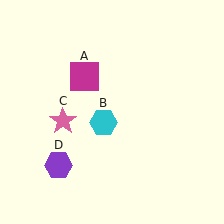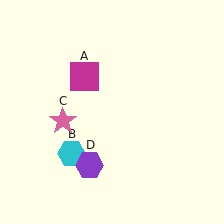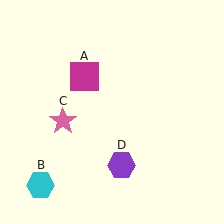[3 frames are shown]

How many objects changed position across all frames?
2 objects changed position: cyan hexagon (object B), purple hexagon (object D).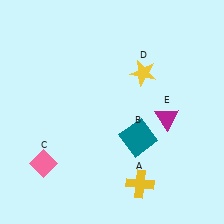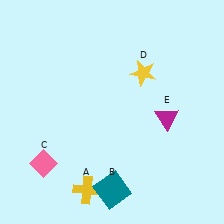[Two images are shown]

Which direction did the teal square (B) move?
The teal square (B) moved down.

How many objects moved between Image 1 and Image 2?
2 objects moved between the two images.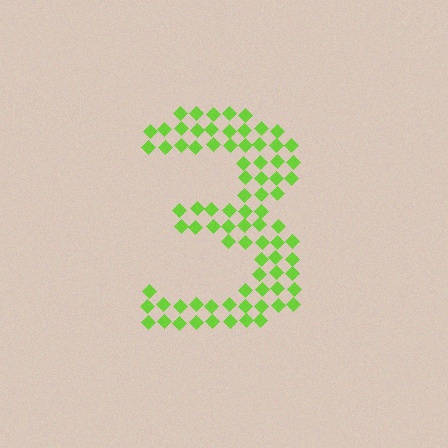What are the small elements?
The small elements are diamonds.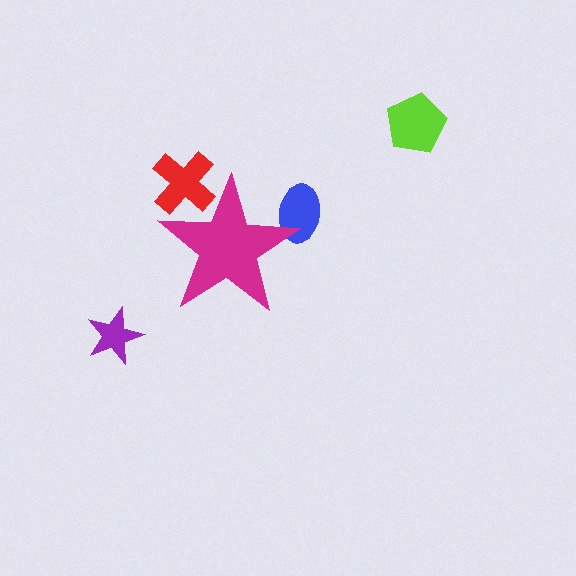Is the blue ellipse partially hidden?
Yes, the blue ellipse is partially hidden behind the magenta star.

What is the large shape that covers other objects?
A magenta star.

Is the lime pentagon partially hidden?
No, the lime pentagon is fully visible.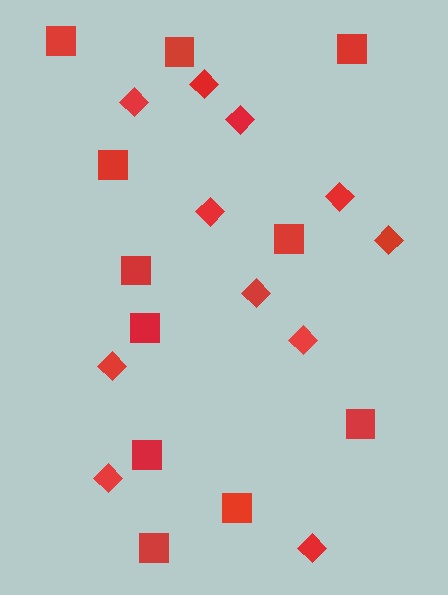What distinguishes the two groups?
There are 2 groups: one group of diamonds (11) and one group of squares (11).